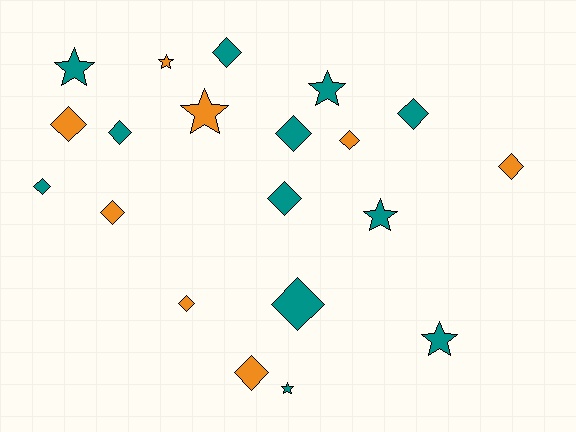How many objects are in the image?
There are 20 objects.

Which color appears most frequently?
Teal, with 12 objects.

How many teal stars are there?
There are 5 teal stars.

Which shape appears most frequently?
Diamond, with 13 objects.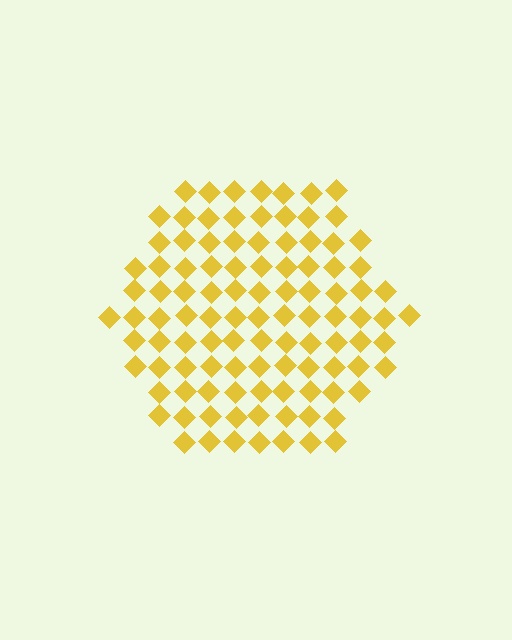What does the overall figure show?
The overall figure shows a hexagon.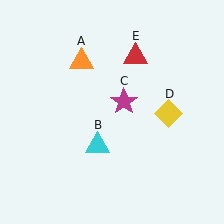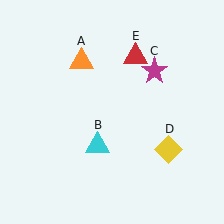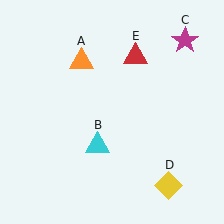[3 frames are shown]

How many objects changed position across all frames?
2 objects changed position: magenta star (object C), yellow diamond (object D).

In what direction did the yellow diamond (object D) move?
The yellow diamond (object D) moved down.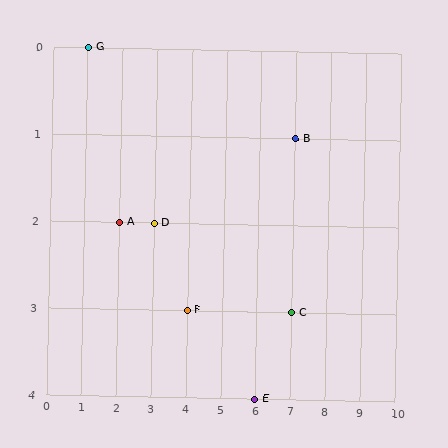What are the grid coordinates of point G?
Point G is at grid coordinates (1, 0).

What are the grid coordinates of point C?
Point C is at grid coordinates (7, 3).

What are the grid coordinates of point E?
Point E is at grid coordinates (6, 4).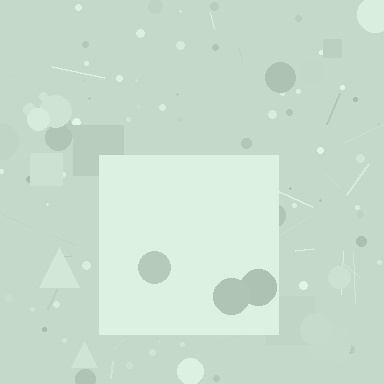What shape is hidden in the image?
A square is hidden in the image.